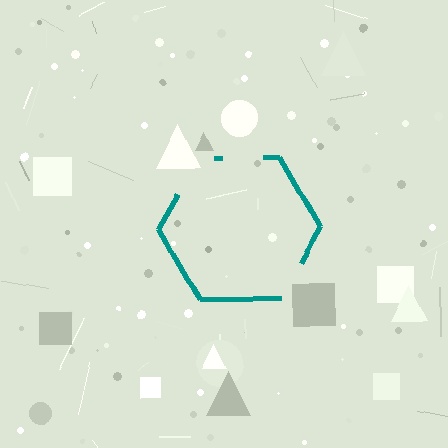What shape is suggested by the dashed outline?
The dashed outline suggests a hexagon.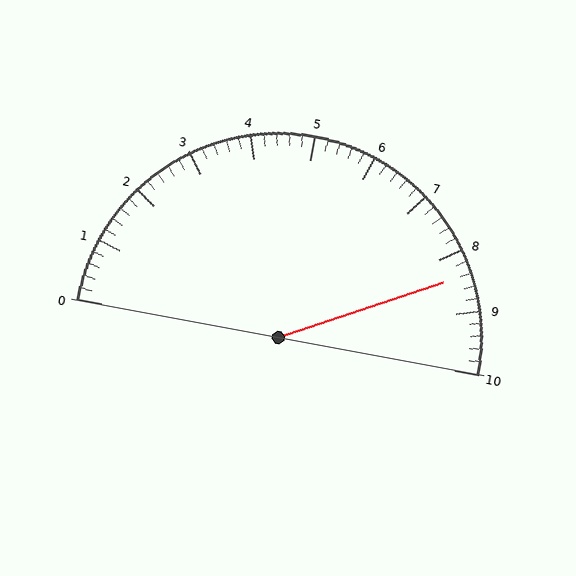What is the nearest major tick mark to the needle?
The nearest major tick mark is 8.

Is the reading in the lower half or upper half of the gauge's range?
The reading is in the upper half of the range (0 to 10).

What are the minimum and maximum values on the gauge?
The gauge ranges from 0 to 10.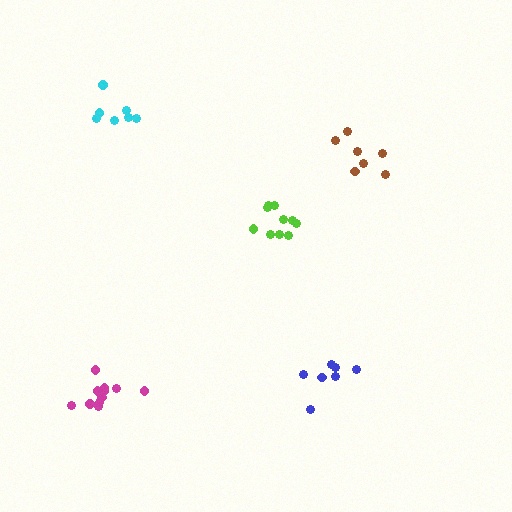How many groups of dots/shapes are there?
There are 5 groups.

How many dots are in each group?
Group 1: 10 dots, Group 2: 7 dots, Group 3: 7 dots, Group 4: 7 dots, Group 5: 11 dots (42 total).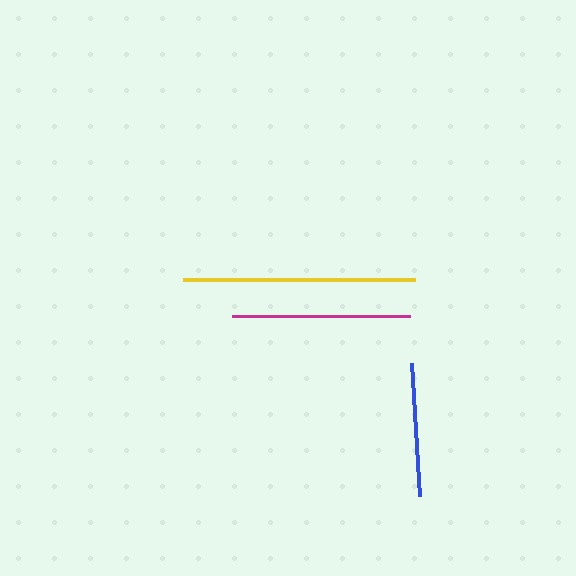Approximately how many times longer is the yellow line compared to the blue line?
The yellow line is approximately 1.7 times the length of the blue line.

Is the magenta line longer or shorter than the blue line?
The magenta line is longer than the blue line.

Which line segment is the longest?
The yellow line is the longest at approximately 231 pixels.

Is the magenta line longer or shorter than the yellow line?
The yellow line is longer than the magenta line.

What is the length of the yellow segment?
The yellow segment is approximately 231 pixels long.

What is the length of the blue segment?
The blue segment is approximately 133 pixels long.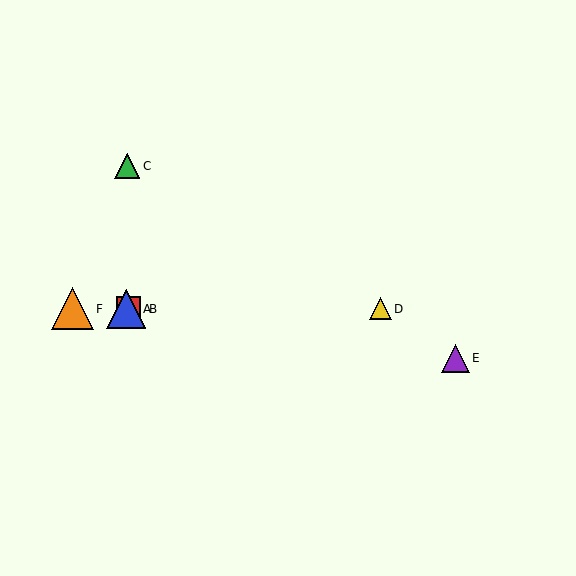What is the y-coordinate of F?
Object F is at y≈309.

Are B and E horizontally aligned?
No, B is at y≈309 and E is at y≈358.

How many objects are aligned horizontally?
4 objects (A, B, D, F) are aligned horizontally.